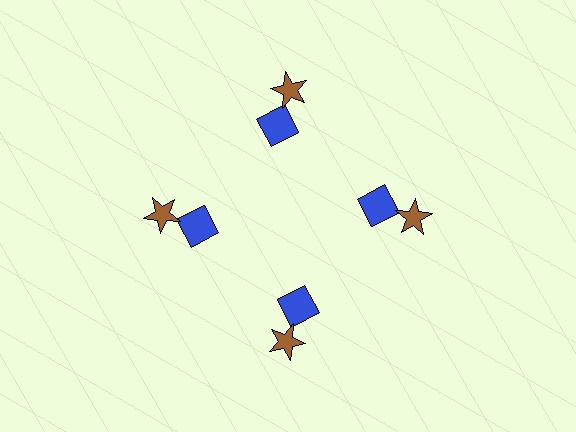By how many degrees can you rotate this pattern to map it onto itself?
The pattern maps onto itself every 90 degrees of rotation.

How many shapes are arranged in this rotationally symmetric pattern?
There are 8 shapes, arranged in 4 groups of 2.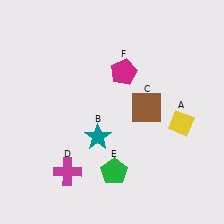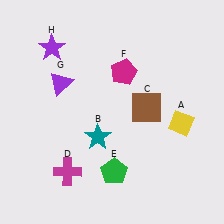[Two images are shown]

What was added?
A purple triangle (G), a purple star (H) were added in Image 2.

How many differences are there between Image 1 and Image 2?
There are 2 differences between the two images.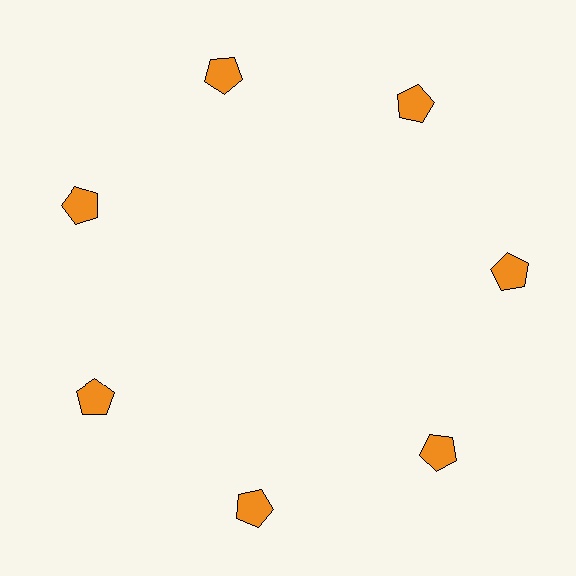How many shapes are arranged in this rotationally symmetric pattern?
There are 7 shapes, arranged in 7 groups of 1.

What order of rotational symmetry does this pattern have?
This pattern has 7-fold rotational symmetry.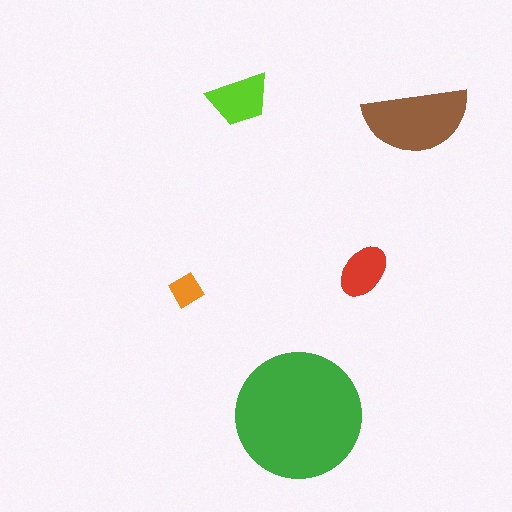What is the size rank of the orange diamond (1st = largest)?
5th.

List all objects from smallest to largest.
The orange diamond, the red ellipse, the lime trapezoid, the brown semicircle, the green circle.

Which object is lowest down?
The green circle is bottommost.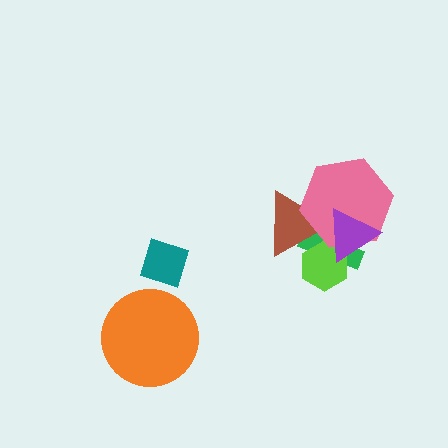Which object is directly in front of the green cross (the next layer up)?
The lime hexagon is directly in front of the green cross.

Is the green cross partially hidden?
Yes, it is partially covered by another shape.